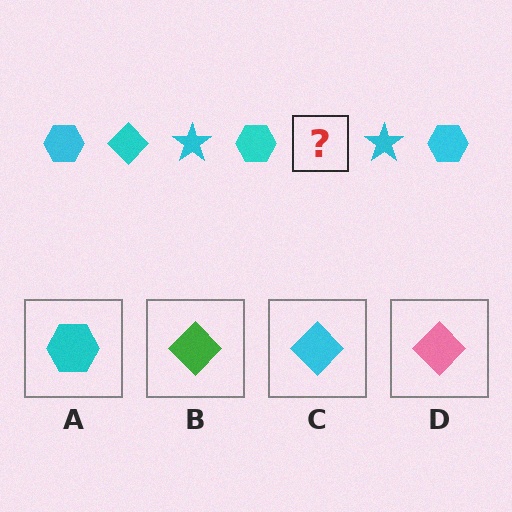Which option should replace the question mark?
Option C.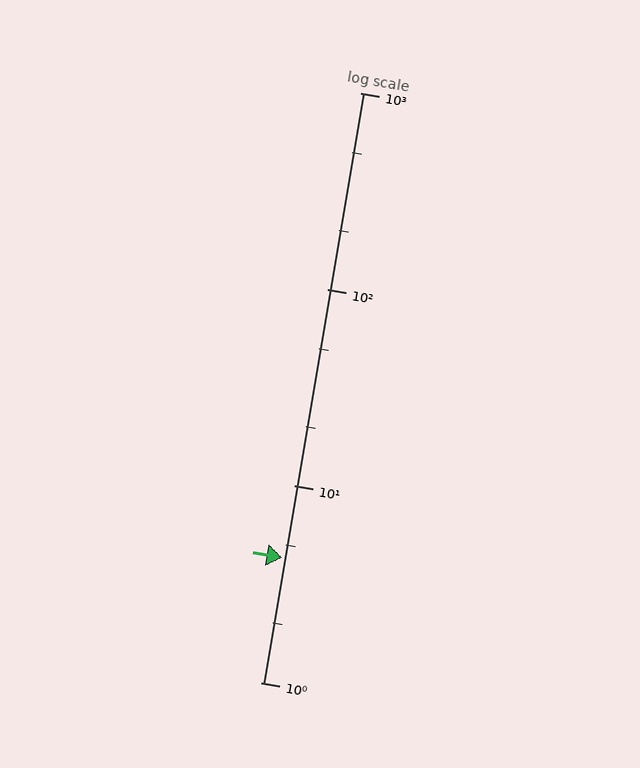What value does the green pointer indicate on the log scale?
The pointer indicates approximately 4.3.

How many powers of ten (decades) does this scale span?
The scale spans 3 decades, from 1 to 1000.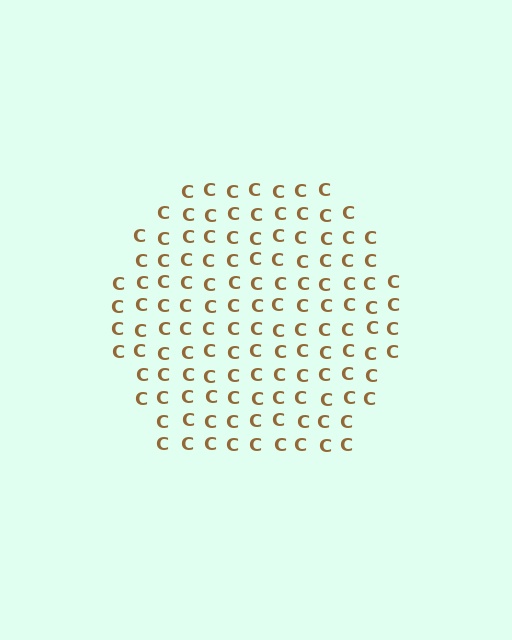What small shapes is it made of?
It is made of small letter C's.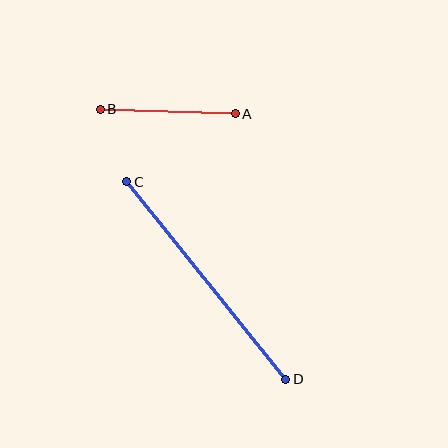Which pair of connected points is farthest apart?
Points C and D are farthest apart.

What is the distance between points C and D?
The distance is approximately 253 pixels.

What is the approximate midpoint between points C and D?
The midpoint is at approximately (206, 281) pixels.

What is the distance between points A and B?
The distance is approximately 135 pixels.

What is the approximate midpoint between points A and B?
The midpoint is at approximately (168, 112) pixels.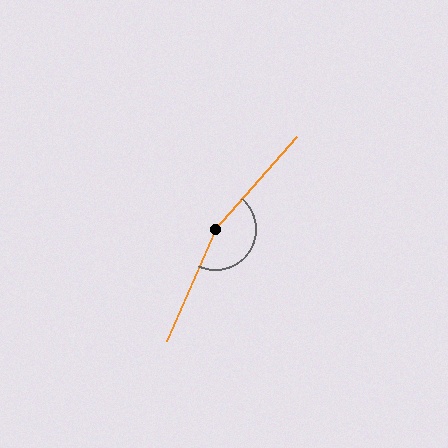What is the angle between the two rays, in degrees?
Approximately 162 degrees.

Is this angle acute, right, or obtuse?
It is obtuse.